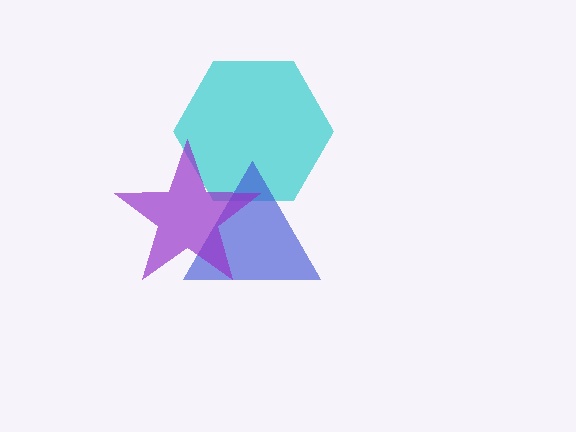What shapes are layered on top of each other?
The layered shapes are: a cyan hexagon, a blue triangle, a purple star.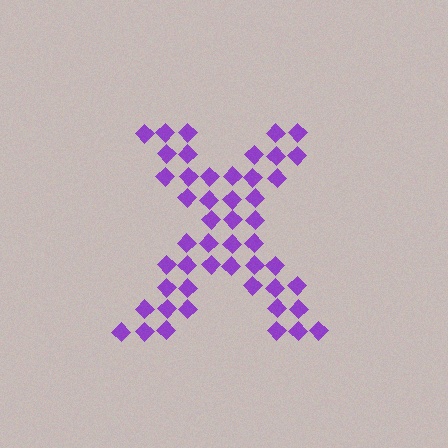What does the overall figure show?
The overall figure shows the letter X.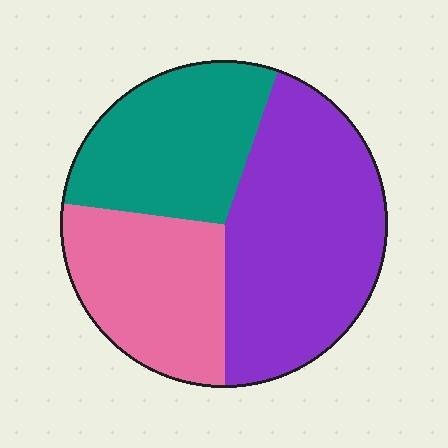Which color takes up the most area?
Purple, at roughly 45%.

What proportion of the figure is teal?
Teal takes up between a sixth and a third of the figure.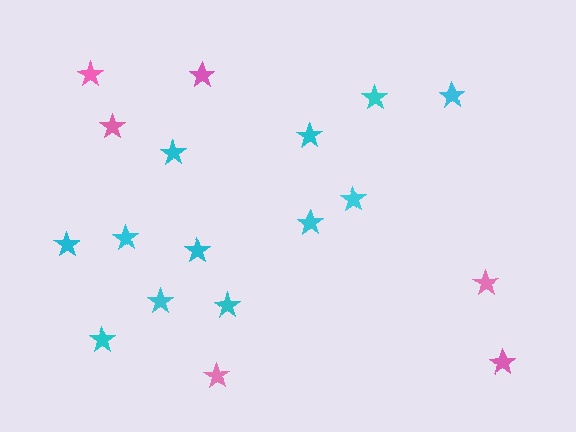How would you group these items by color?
There are 2 groups: one group of cyan stars (12) and one group of pink stars (6).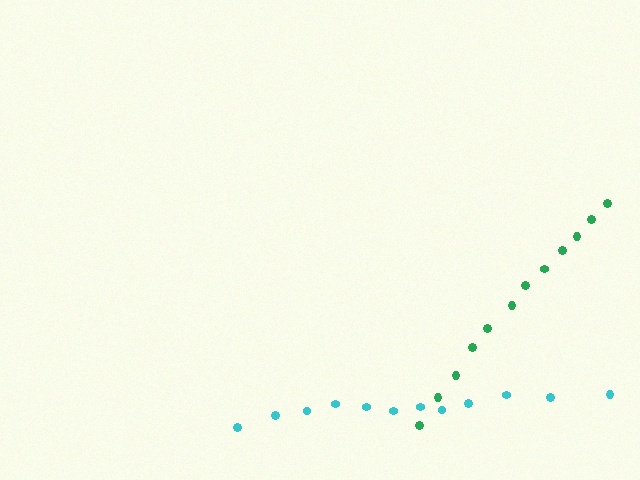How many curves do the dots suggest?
There are 2 distinct paths.